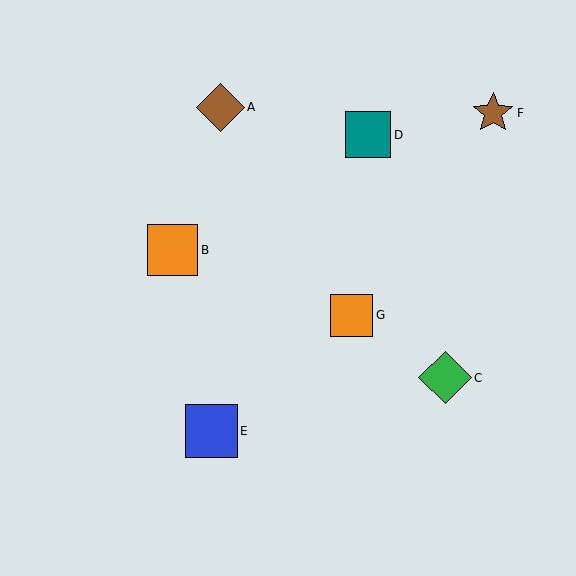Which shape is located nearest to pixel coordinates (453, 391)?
The green diamond (labeled C) at (445, 378) is nearest to that location.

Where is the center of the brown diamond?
The center of the brown diamond is at (220, 107).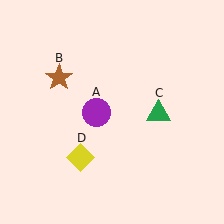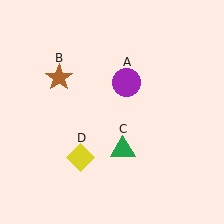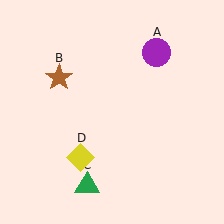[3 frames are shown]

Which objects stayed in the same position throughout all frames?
Brown star (object B) and yellow diamond (object D) remained stationary.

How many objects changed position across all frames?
2 objects changed position: purple circle (object A), green triangle (object C).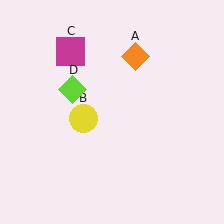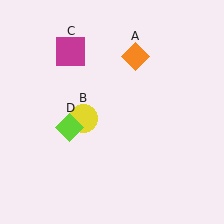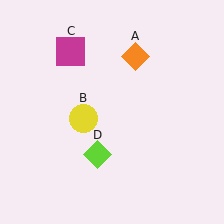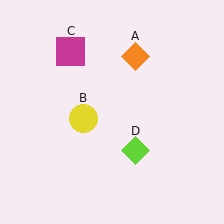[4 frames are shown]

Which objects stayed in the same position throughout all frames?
Orange diamond (object A) and yellow circle (object B) and magenta square (object C) remained stationary.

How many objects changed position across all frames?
1 object changed position: lime diamond (object D).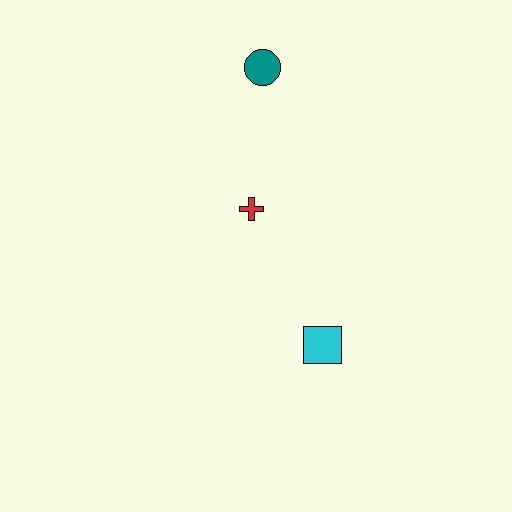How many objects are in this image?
There are 3 objects.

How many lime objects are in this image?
There are no lime objects.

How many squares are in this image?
There is 1 square.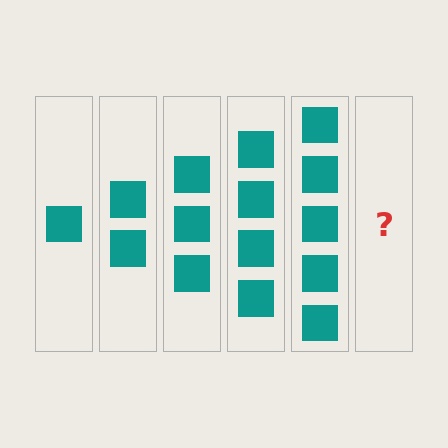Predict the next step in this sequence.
The next step is 6 squares.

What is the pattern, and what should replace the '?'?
The pattern is that each step adds one more square. The '?' should be 6 squares.